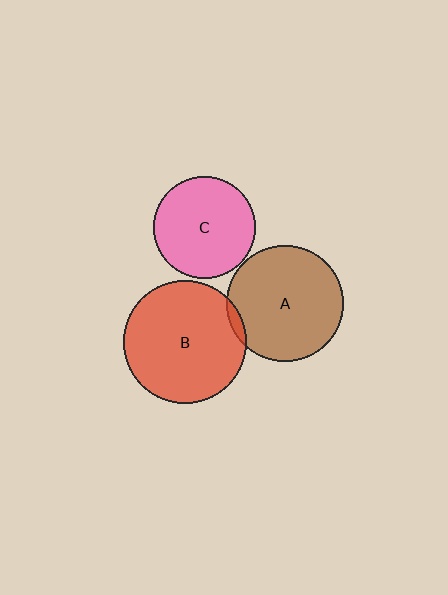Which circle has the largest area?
Circle B (red).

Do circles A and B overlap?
Yes.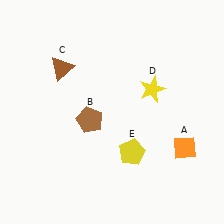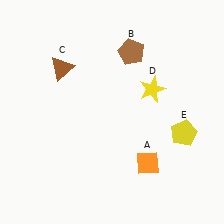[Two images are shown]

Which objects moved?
The objects that moved are: the orange diamond (A), the brown pentagon (B), the yellow pentagon (E).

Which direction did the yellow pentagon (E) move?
The yellow pentagon (E) moved right.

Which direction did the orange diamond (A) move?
The orange diamond (A) moved left.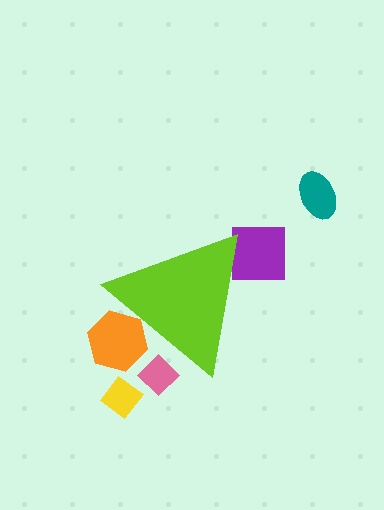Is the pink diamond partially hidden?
Yes, the pink diamond is partially hidden behind the lime triangle.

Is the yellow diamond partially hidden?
No, the yellow diamond is fully visible.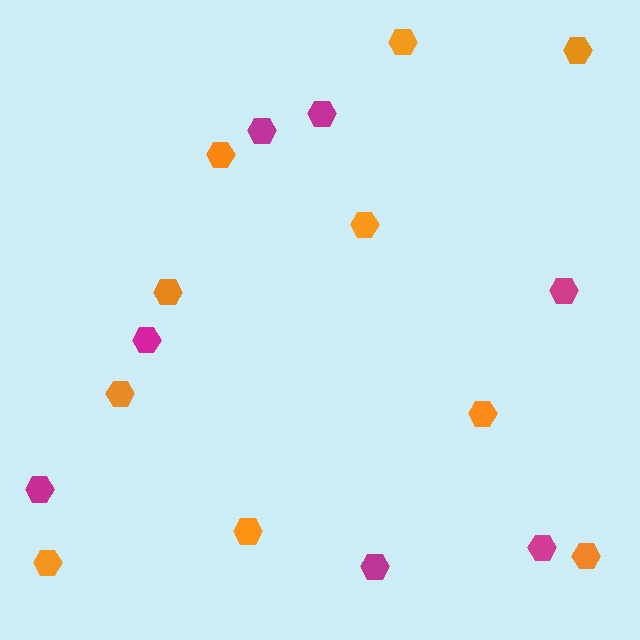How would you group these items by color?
There are 2 groups: one group of orange hexagons (10) and one group of magenta hexagons (7).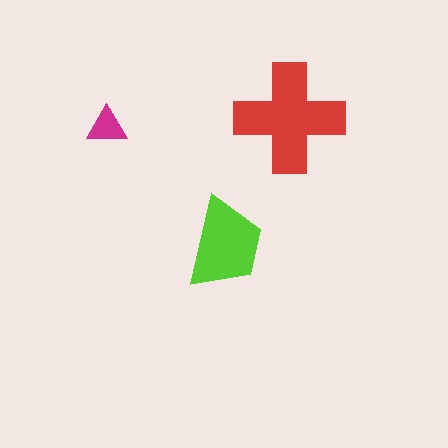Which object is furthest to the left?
The magenta triangle is leftmost.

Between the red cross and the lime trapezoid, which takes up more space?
The red cross.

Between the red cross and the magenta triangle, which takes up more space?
The red cross.